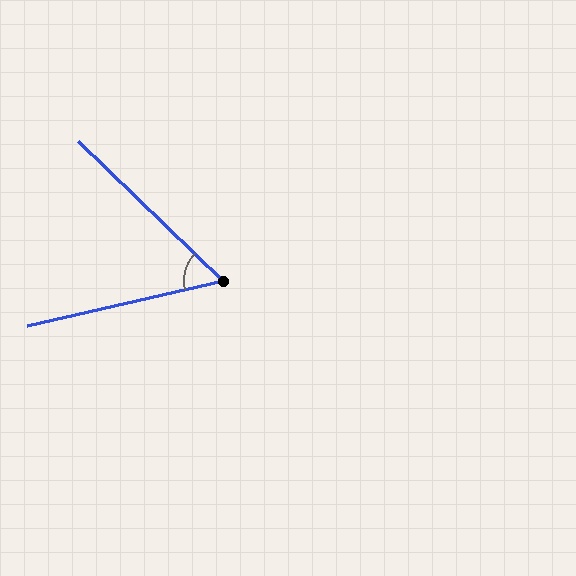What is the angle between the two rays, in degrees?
Approximately 57 degrees.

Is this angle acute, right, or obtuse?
It is acute.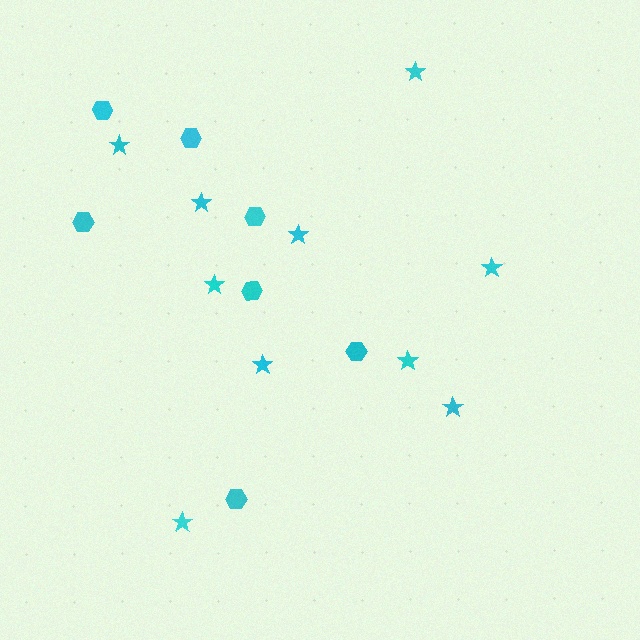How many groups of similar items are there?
There are 2 groups: one group of stars (10) and one group of hexagons (7).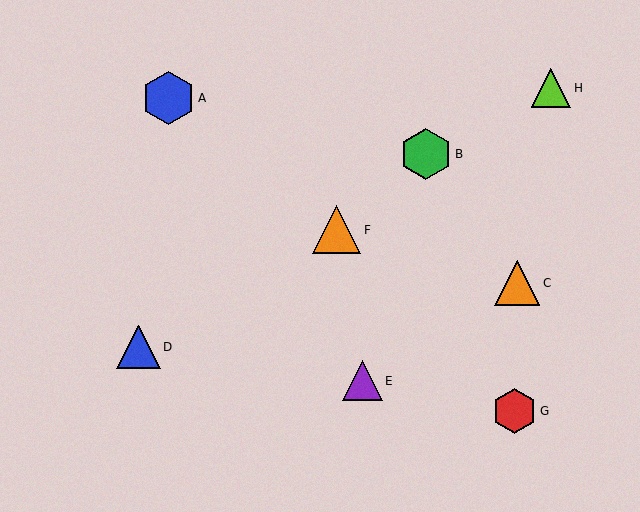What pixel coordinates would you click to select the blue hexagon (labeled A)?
Click at (168, 98) to select the blue hexagon A.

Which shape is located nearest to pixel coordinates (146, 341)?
The blue triangle (labeled D) at (138, 347) is nearest to that location.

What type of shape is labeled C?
Shape C is an orange triangle.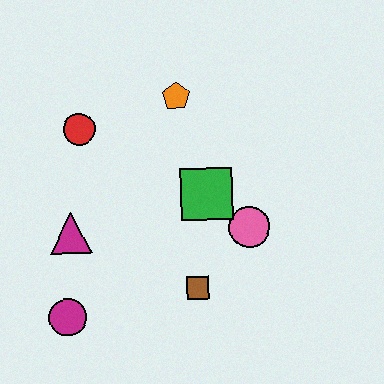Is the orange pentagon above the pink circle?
Yes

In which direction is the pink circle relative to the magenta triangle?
The pink circle is to the right of the magenta triangle.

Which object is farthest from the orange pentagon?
The magenta circle is farthest from the orange pentagon.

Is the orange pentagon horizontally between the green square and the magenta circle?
Yes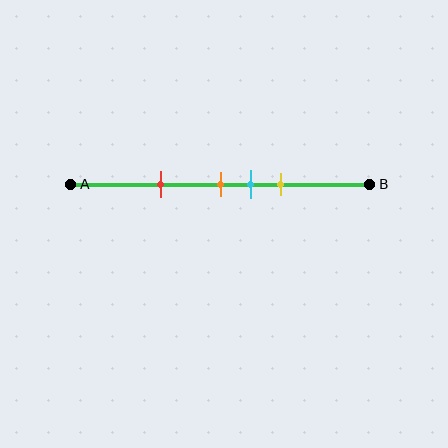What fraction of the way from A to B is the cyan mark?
The cyan mark is approximately 60% (0.6) of the way from A to B.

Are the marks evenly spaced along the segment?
No, the marks are not evenly spaced.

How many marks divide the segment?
There are 4 marks dividing the segment.